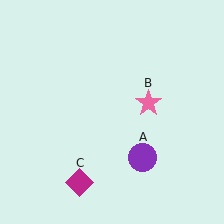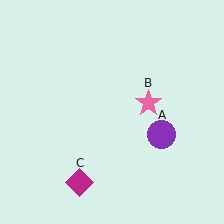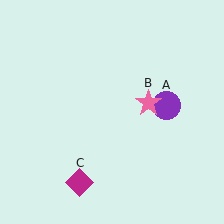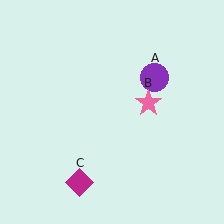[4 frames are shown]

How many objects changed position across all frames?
1 object changed position: purple circle (object A).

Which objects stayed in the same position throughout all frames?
Pink star (object B) and magenta diamond (object C) remained stationary.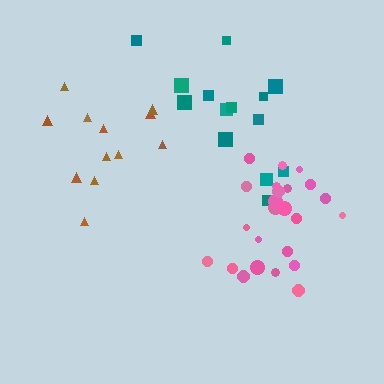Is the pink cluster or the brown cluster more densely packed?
Brown.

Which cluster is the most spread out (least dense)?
Teal.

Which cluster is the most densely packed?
Brown.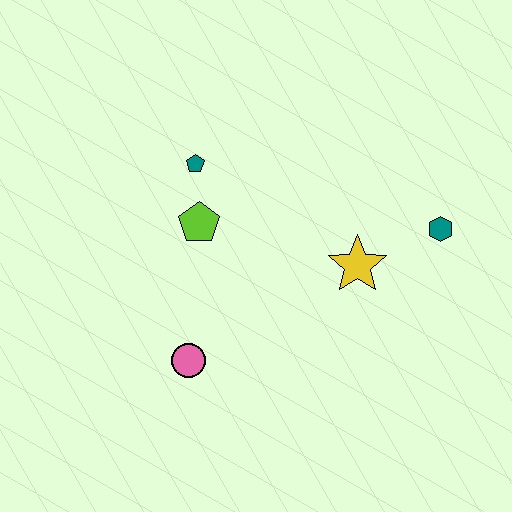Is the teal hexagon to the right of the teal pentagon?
Yes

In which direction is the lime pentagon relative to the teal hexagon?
The lime pentagon is to the left of the teal hexagon.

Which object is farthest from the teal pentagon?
The teal hexagon is farthest from the teal pentagon.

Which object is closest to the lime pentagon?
The teal pentagon is closest to the lime pentagon.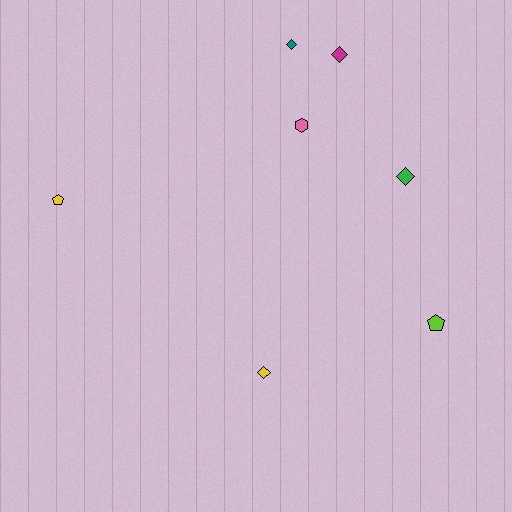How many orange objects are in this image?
There are no orange objects.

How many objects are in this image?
There are 7 objects.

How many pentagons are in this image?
There are 2 pentagons.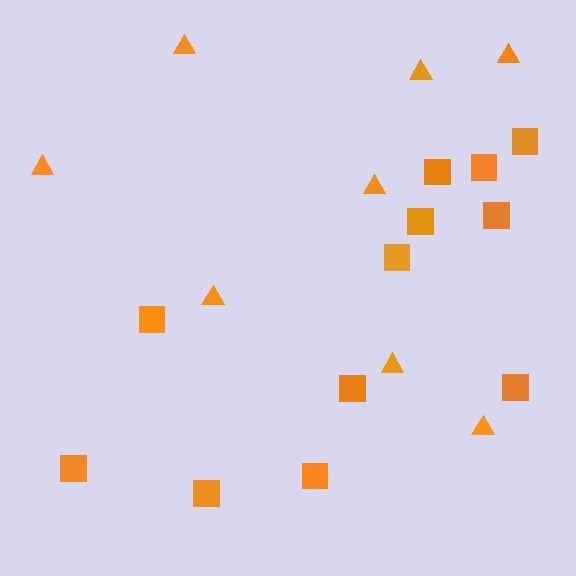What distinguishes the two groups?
There are 2 groups: one group of triangles (8) and one group of squares (12).